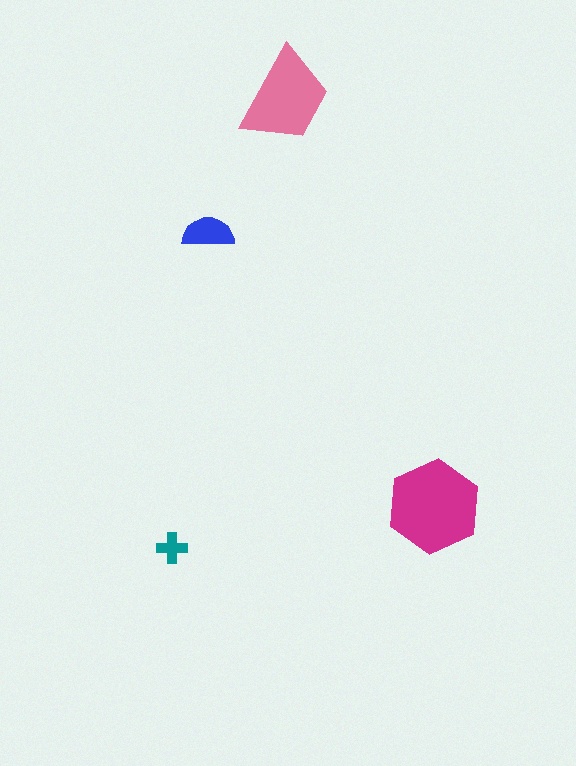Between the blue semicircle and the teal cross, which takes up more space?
The blue semicircle.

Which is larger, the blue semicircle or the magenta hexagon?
The magenta hexagon.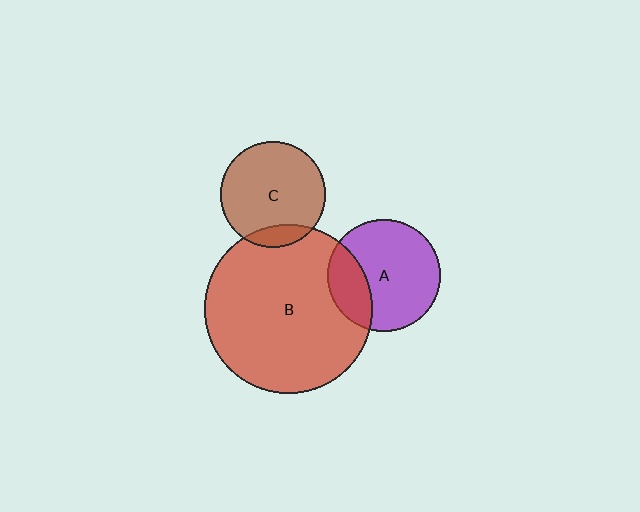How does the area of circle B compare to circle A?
Approximately 2.2 times.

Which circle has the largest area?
Circle B (red).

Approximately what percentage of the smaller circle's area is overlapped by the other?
Approximately 10%.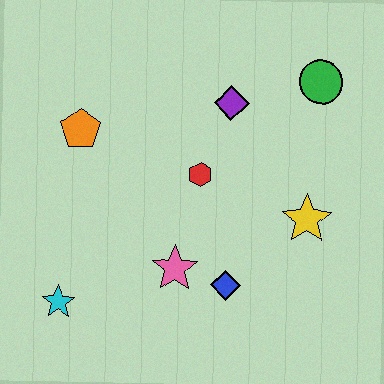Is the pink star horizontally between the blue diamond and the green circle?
No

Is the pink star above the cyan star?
Yes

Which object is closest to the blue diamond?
The pink star is closest to the blue diamond.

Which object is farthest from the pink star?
The green circle is farthest from the pink star.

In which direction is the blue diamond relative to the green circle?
The blue diamond is below the green circle.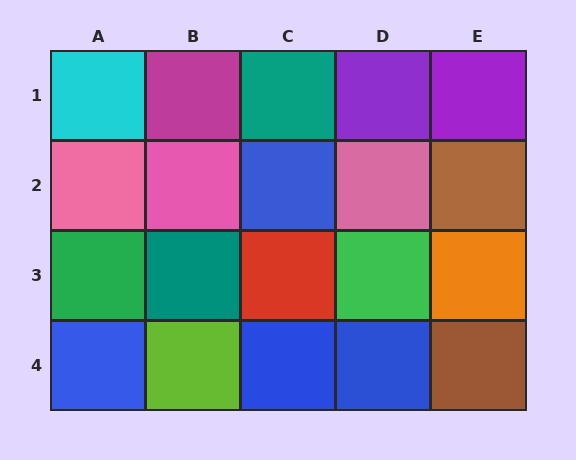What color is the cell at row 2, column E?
Brown.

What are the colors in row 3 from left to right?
Green, teal, red, green, orange.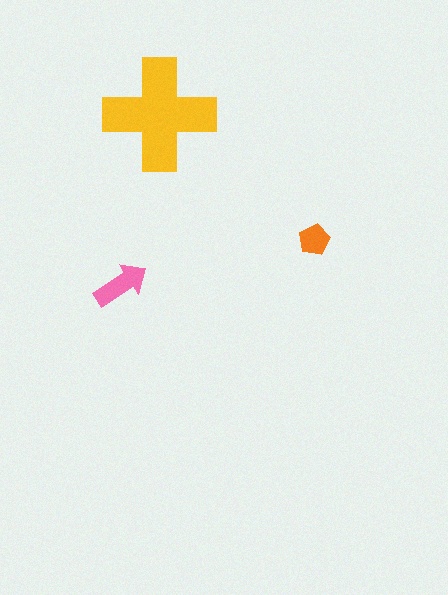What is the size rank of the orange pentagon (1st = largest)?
3rd.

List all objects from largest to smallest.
The yellow cross, the pink arrow, the orange pentagon.